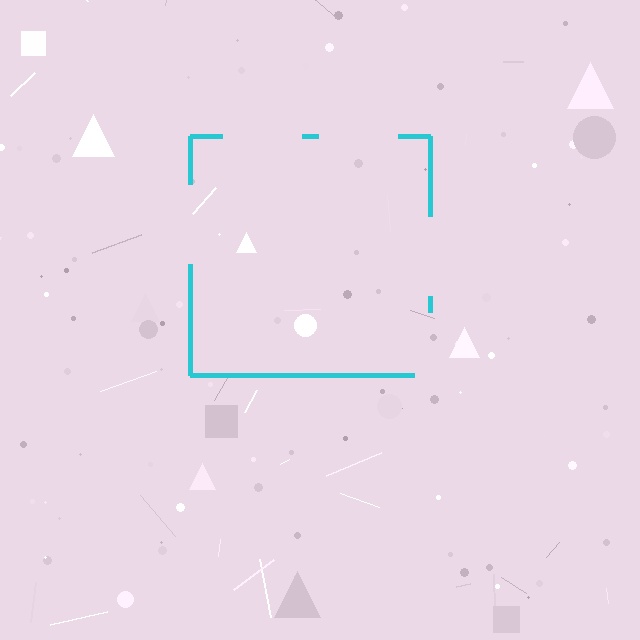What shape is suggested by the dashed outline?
The dashed outline suggests a square.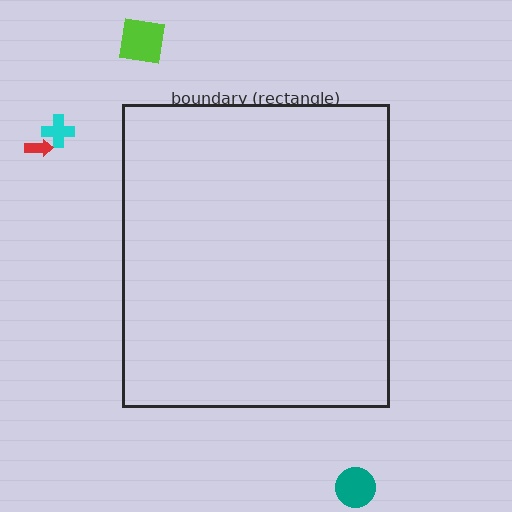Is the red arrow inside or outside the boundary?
Outside.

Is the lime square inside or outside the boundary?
Outside.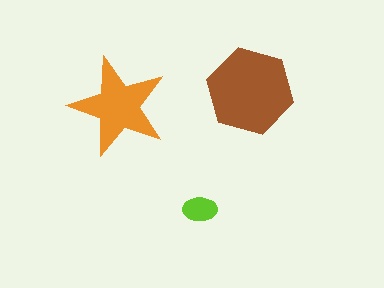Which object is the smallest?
The lime ellipse.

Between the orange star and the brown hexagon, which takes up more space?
The brown hexagon.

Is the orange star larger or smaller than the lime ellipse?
Larger.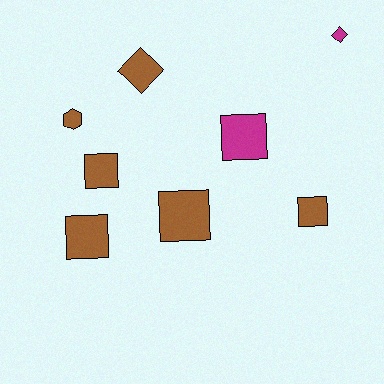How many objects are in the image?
There are 8 objects.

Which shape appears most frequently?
Square, with 5 objects.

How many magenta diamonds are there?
There is 1 magenta diamond.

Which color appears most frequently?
Brown, with 6 objects.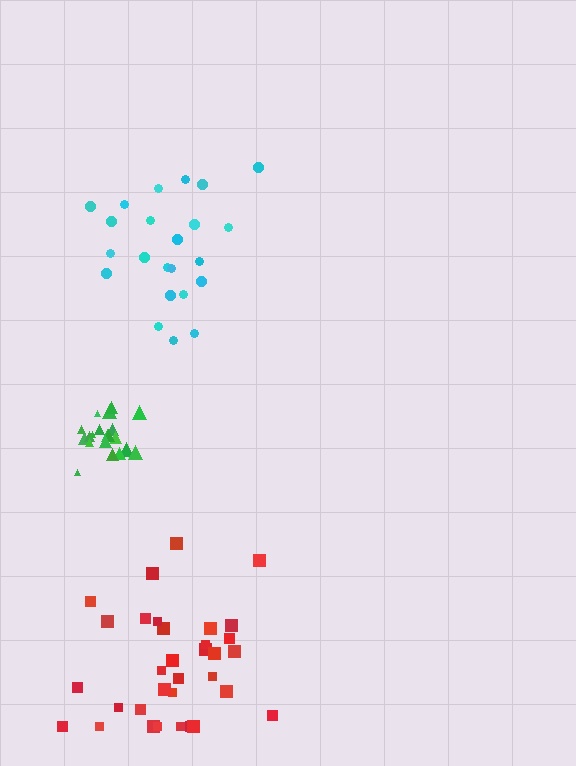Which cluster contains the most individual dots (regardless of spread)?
Red (34).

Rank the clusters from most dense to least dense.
green, red, cyan.